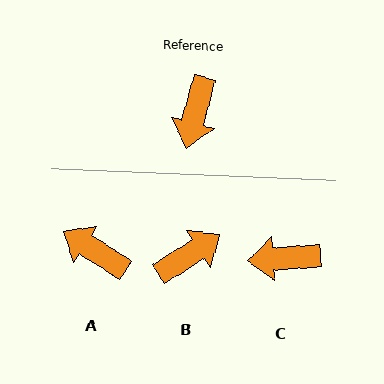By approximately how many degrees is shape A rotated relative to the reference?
Approximately 108 degrees clockwise.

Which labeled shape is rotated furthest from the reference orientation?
B, about 137 degrees away.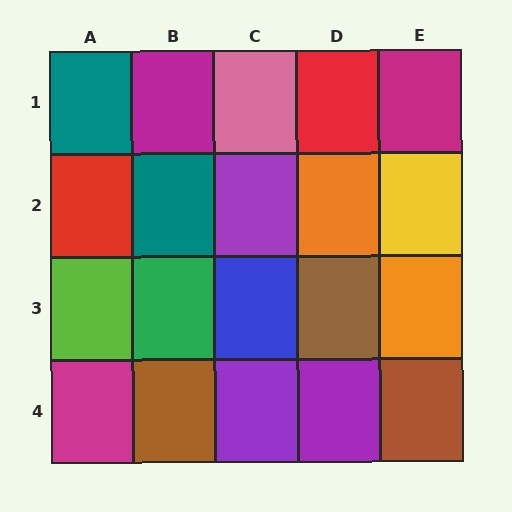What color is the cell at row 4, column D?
Purple.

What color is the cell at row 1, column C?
Pink.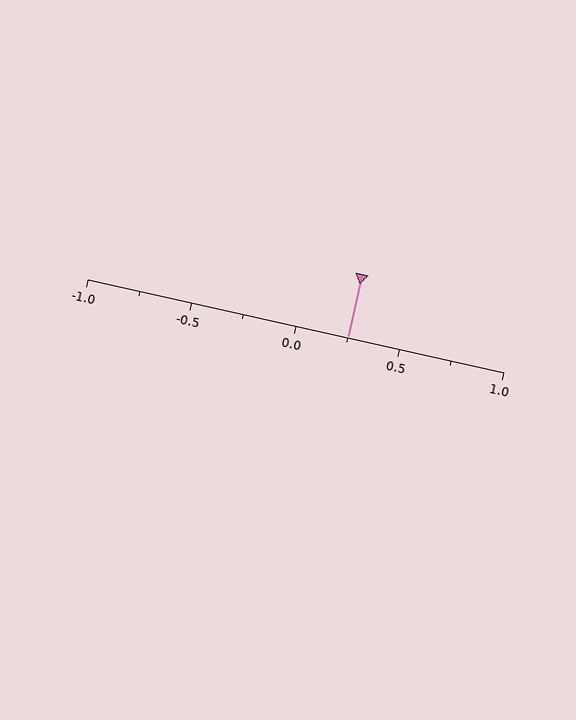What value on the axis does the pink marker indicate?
The marker indicates approximately 0.25.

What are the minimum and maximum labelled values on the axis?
The axis runs from -1.0 to 1.0.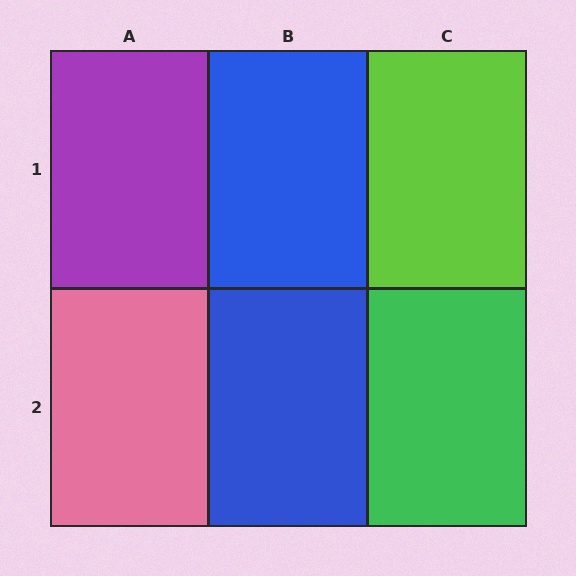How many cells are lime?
1 cell is lime.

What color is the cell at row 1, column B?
Blue.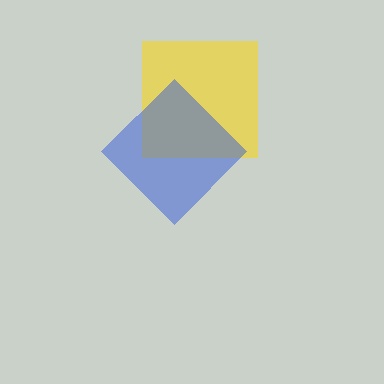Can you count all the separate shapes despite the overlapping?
Yes, there are 2 separate shapes.